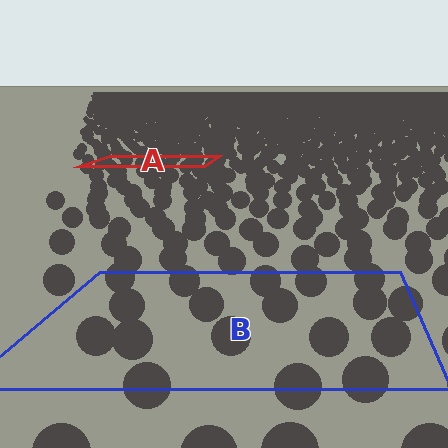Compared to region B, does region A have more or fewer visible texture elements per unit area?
Region A has more texture elements per unit area — they are packed more densely because it is farther away.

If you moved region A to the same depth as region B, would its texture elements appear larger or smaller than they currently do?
They would appear larger. At a closer depth, the same texture elements are projected at a bigger on-screen size.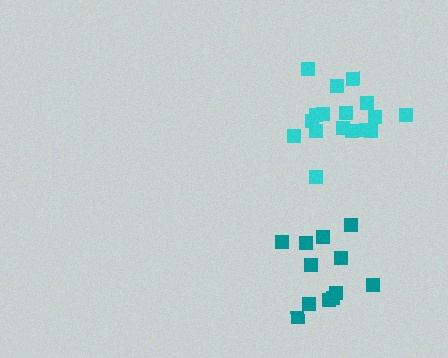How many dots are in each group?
Group 1: 17 dots, Group 2: 12 dots (29 total).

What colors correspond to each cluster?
The clusters are colored: cyan, teal.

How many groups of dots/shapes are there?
There are 2 groups.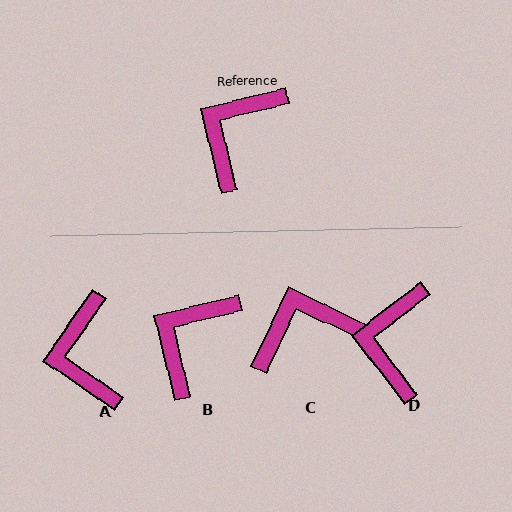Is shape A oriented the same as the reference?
No, it is off by about 41 degrees.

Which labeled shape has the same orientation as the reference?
B.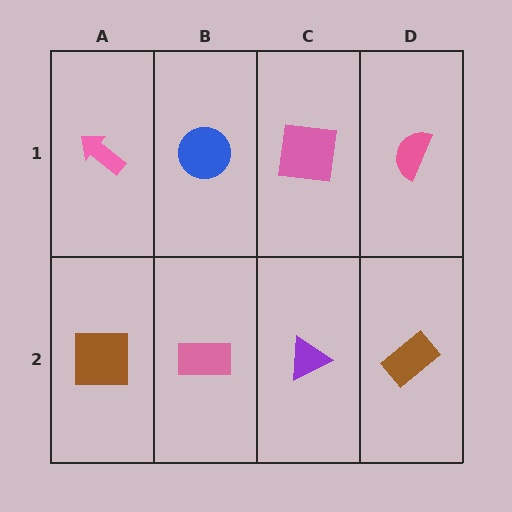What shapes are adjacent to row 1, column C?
A purple triangle (row 2, column C), a blue circle (row 1, column B), a pink semicircle (row 1, column D).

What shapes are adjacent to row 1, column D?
A brown rectangle (row 2, column D), a pink square (row 1, column C).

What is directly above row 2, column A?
A pink arrow.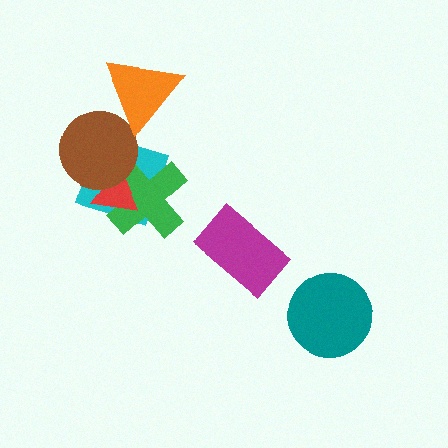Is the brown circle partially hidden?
Yes, it is partially covered by another shape.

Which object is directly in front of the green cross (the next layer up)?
The red triangle is directly in front of the green cross.